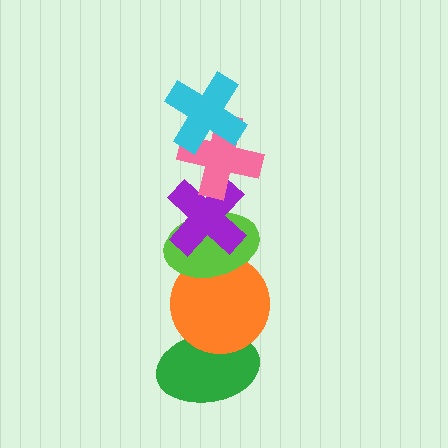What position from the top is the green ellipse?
The green ellipse is 6th from the top.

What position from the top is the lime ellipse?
The lime ellipse is 4th from the top.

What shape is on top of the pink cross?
The cyan cross is on top of the pink cross.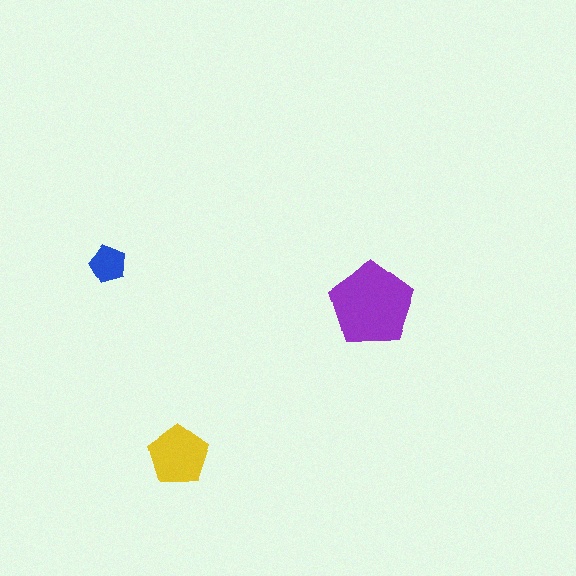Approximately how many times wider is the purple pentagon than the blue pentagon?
About 2.5 times wider.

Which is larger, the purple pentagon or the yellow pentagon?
The purple one.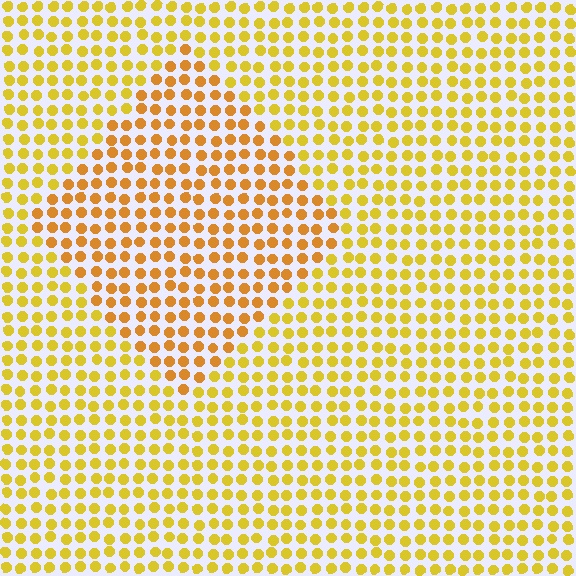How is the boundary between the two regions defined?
The boundary is defined purely by a slight shift in hue (about 22 degrees). Spacing, size, and orientation are identical on both sides.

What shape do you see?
I see a diamond.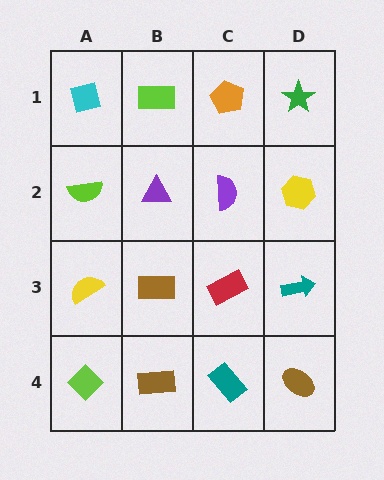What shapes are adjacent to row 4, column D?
A teal arrow (row 3, column D), a teal rectangle (row 4, column C).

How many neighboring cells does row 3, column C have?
4.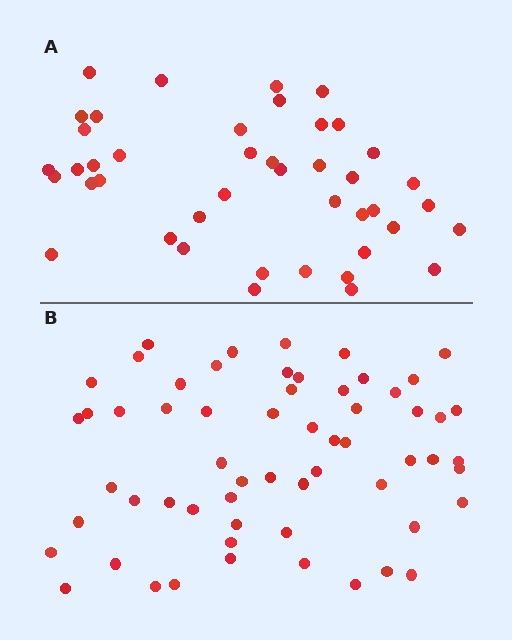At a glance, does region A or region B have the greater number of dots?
Region B (the bottom region) has more dots.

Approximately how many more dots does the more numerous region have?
Region B has approximately 15 more dots than region A.